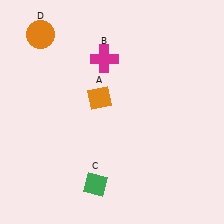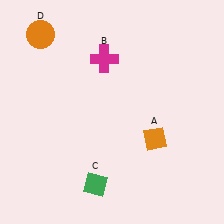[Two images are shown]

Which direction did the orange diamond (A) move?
The orange diamond (A) moved right.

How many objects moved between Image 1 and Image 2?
1 object moved between the two images.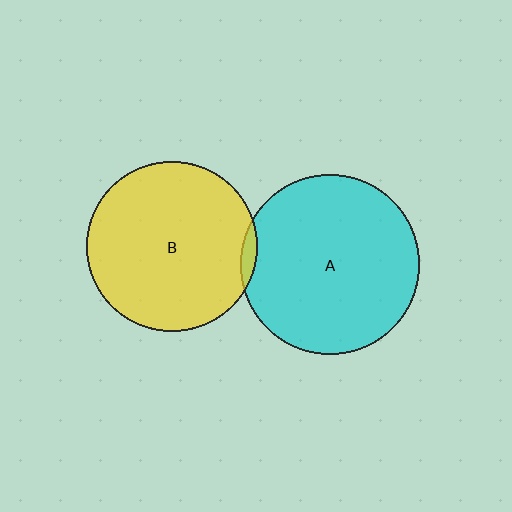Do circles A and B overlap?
Yes.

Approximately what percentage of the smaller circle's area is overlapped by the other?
Approximately 5%.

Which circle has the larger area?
Circle A (cyan).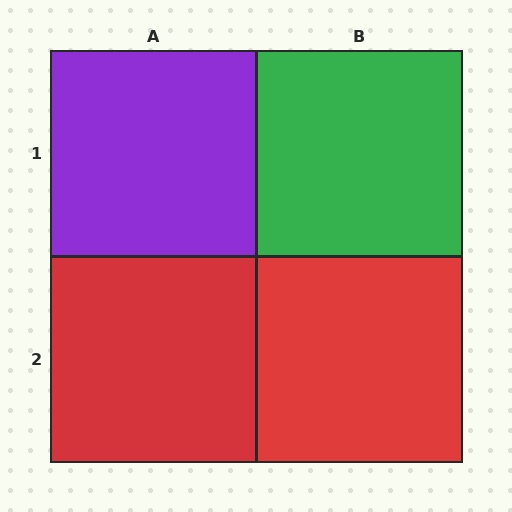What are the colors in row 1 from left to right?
Purple, green.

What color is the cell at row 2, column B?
Red.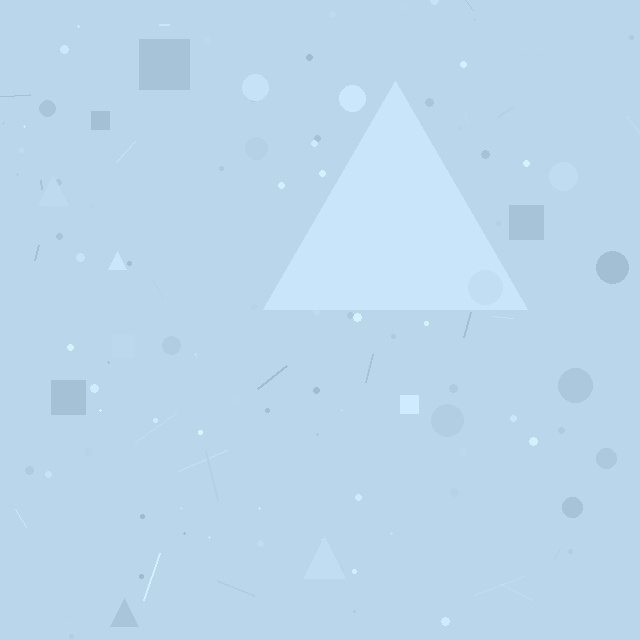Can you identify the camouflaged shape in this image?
The camouflaged shape is a triangle.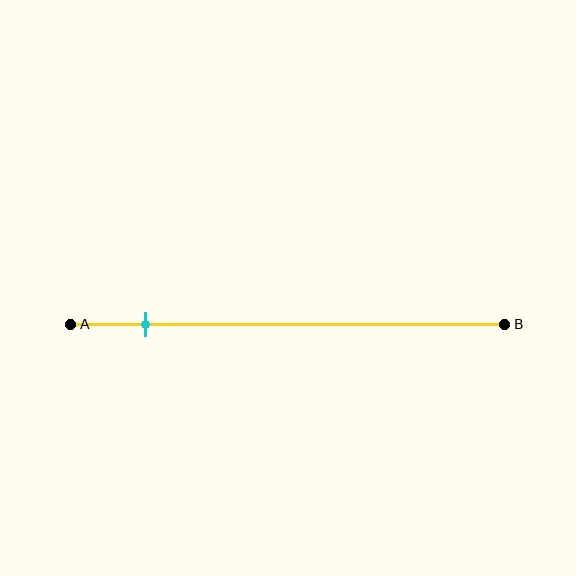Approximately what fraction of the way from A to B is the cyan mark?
The cyan mark is approximately 15% of the way from A to B.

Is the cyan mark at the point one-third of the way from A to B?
No, the mark is at about 15% from A, not at the 33% one-third point.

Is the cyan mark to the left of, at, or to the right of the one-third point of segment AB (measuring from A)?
The cyan mark is to the left of the one-third point of segment AB.